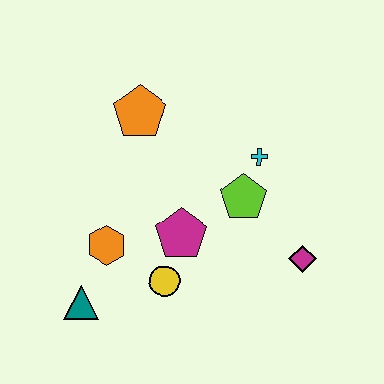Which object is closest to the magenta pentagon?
The yellow circle is closest to the magenta pentagon.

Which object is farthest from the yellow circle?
The orange pentagon is farthest from the yellow circle.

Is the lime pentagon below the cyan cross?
Yes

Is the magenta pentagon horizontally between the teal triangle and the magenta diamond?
Yes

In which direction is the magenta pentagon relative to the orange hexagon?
The magenta pentagon is to the right of the orange hexagon.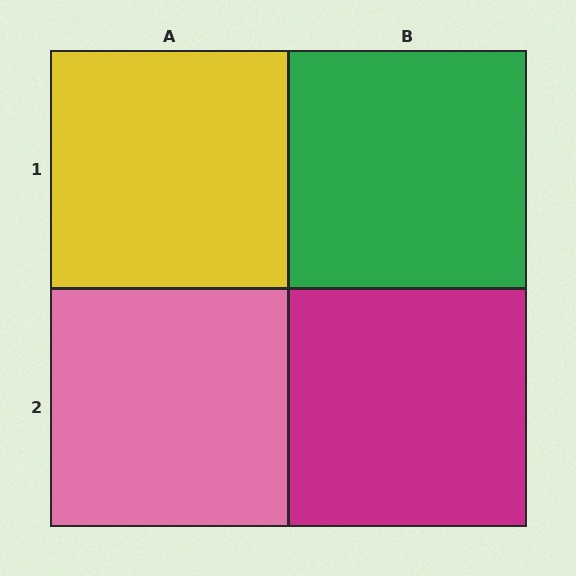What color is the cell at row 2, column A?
Pink.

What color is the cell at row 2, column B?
Magenta.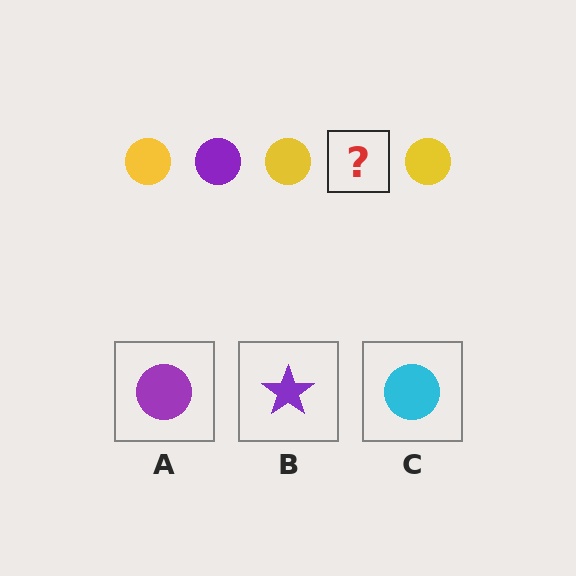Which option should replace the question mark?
Option A.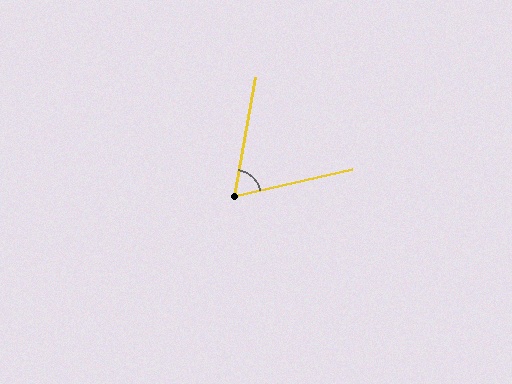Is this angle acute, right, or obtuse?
It is acute.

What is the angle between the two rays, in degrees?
Approximately 67 degrees.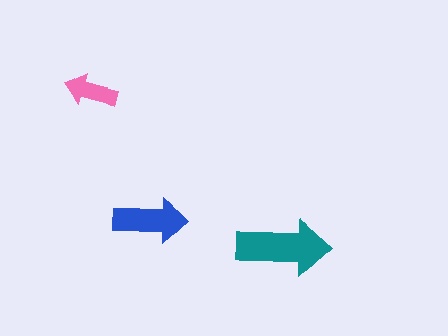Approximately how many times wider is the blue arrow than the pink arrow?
About 1.5 times wider.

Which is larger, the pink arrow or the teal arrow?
The teal one.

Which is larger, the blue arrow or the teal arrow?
The teal one.